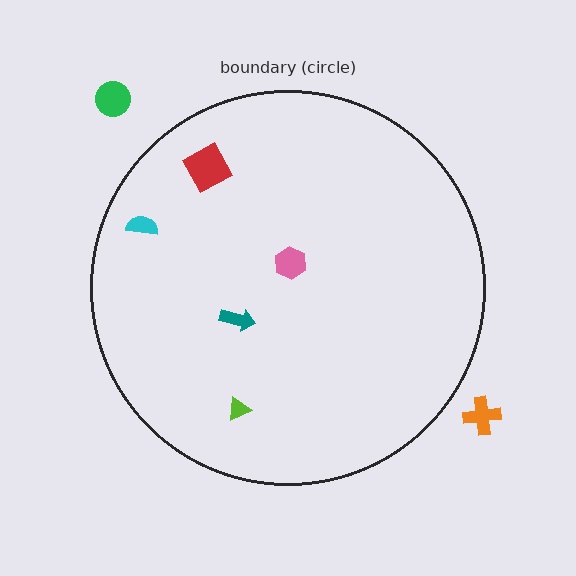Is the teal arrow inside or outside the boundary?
Inside.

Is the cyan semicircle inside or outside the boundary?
Inside.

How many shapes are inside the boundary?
5 inside, 2 outside.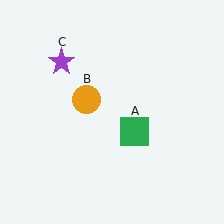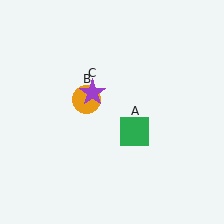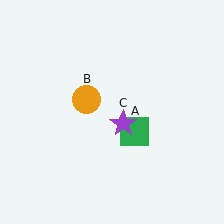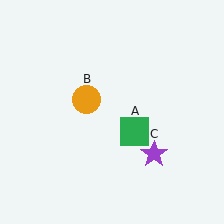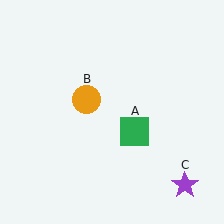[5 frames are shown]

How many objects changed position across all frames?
1 object changed position: purple star (object C).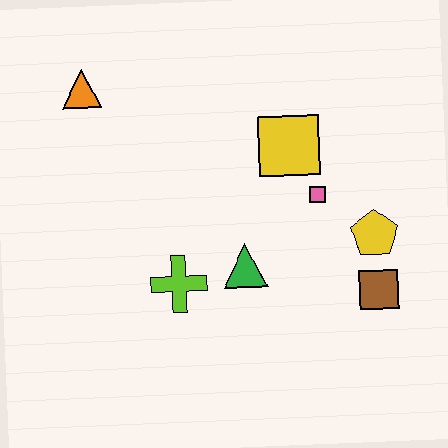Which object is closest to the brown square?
The yellow pentagon is closest to the brown square.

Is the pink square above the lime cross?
Yes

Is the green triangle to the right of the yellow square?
No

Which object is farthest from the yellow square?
The orange triangle is farthest from the yellow square.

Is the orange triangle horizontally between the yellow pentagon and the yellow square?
No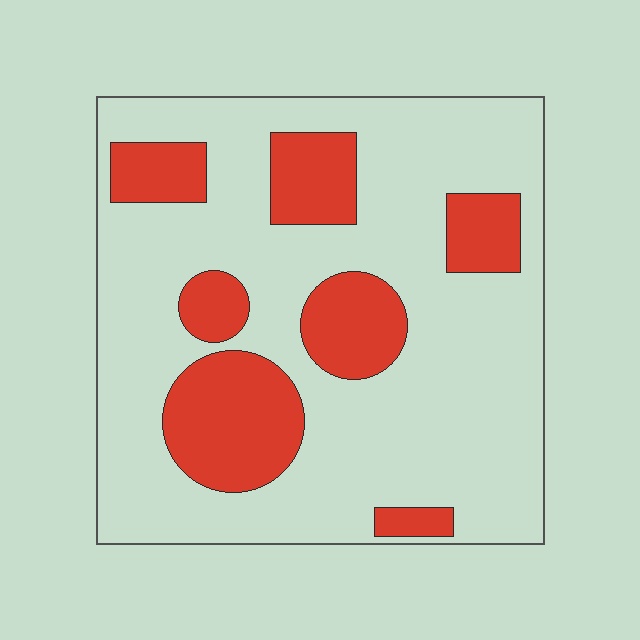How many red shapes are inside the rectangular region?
7.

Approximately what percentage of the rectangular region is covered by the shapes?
Approximately 25%.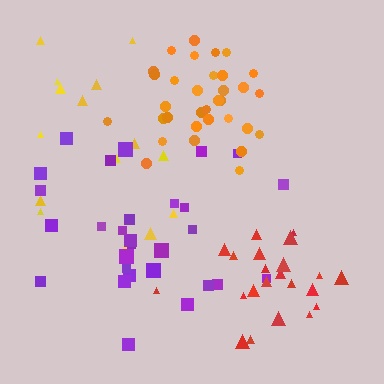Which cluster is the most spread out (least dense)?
Yellow.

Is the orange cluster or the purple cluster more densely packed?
Orange.